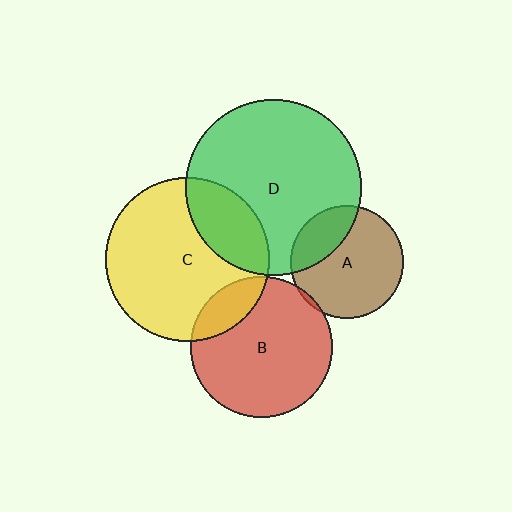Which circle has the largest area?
Circle D (green).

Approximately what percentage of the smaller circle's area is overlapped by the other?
Approximately 25%.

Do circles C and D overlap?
Yes.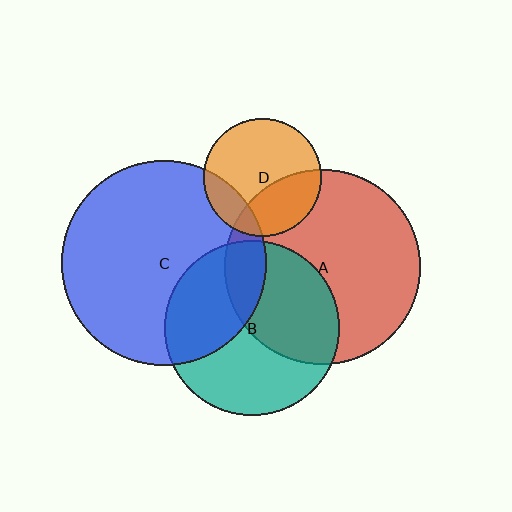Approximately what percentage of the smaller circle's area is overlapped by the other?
Approximately 45%.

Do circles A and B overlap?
Yes.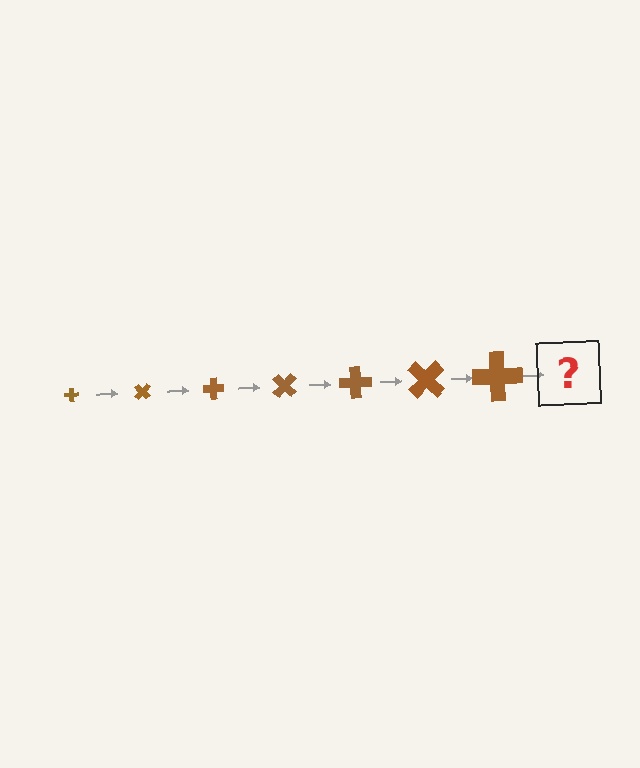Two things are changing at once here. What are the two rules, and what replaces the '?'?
The two rules are that the cross grows larger each step and it rotates 45 degrees each step. The '?' should be a cross, larger than the previous one and rotated 315 degrees from the start.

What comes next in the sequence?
The next element should be a cross, larger than the previous one and rotated 315 degrees from the start.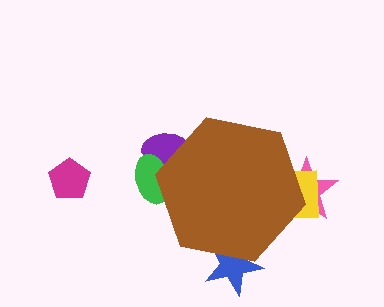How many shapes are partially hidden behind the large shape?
5 shapes are partially hidden.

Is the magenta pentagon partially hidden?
No, the magenta pentagon is fully visible.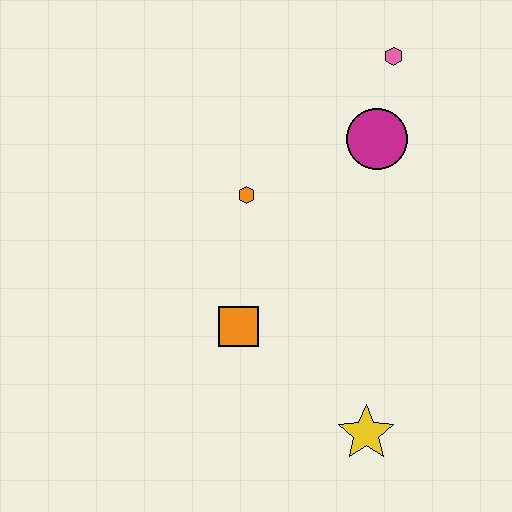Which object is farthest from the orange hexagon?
The yellow star is farthest from the orange hexagon.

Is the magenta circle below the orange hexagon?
No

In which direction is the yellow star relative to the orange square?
The yellow star is to the right of the orange square.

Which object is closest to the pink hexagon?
The magenta circle is closest to the pink hexagon.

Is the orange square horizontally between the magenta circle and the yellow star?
No